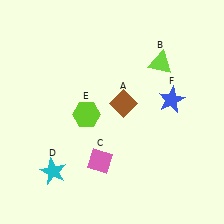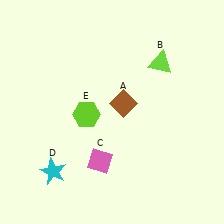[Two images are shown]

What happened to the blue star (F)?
The blue star (F) was removed in Image 2. It was in the top-right area of Image 1.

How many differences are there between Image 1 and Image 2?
There is 1 difference between the two images.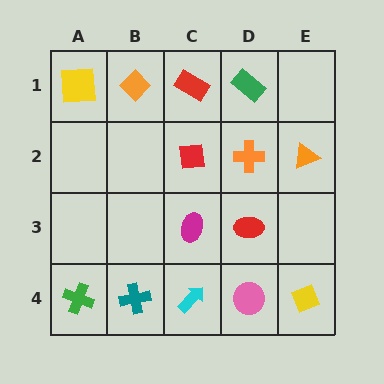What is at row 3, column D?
A red ellipse.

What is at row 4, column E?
A yellow diamond.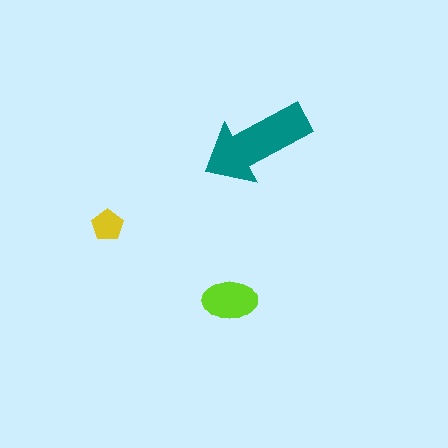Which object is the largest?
The teal arrow.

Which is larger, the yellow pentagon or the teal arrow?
The teal arrow.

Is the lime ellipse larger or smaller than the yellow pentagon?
Larger.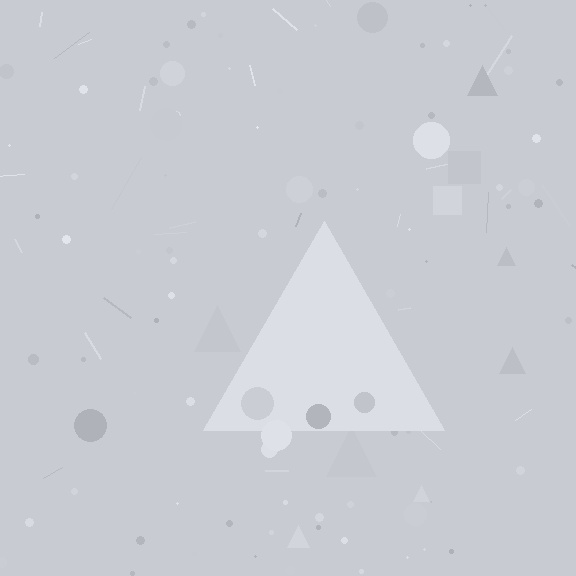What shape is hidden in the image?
A triangle is hidden in the image.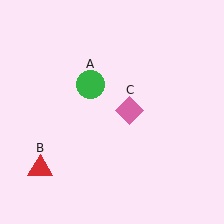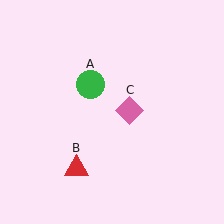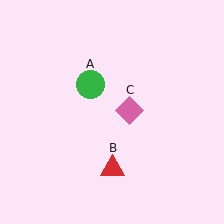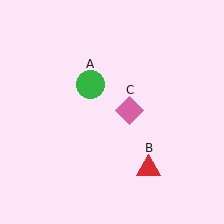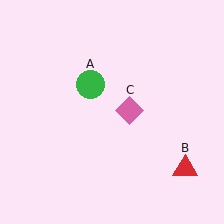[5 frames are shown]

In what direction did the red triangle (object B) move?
The red triangle (object B) moved right.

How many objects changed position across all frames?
1 object changed position: red triangle (object B).